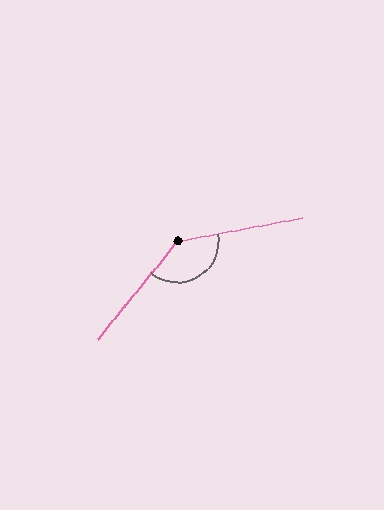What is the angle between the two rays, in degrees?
Approximately 140 degrees.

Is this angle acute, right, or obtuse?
It is obtuse.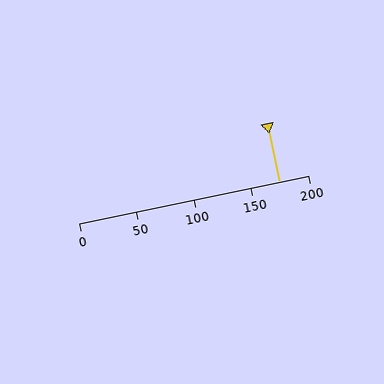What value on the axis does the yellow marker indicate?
The marker indicates approximately 175.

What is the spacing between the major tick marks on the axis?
The major ticks are spaced 50 apart.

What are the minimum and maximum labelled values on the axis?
The axis runs from 0 to 200.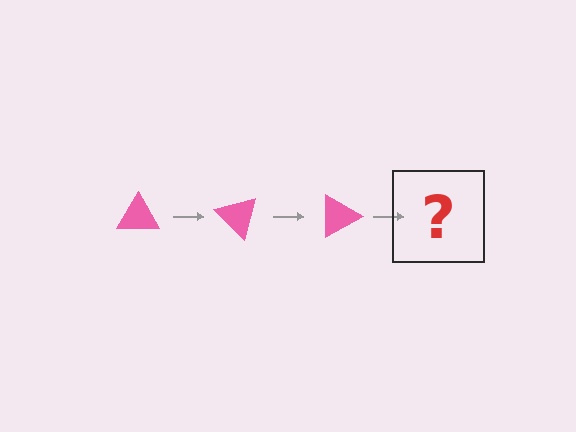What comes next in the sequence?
The next element should be a pink triangle rotated 135 degrees.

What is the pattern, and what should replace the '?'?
The pattern is that the triangle rotates 45 degrees each step. The '?' should be a pink triangle rotated 135 degrees.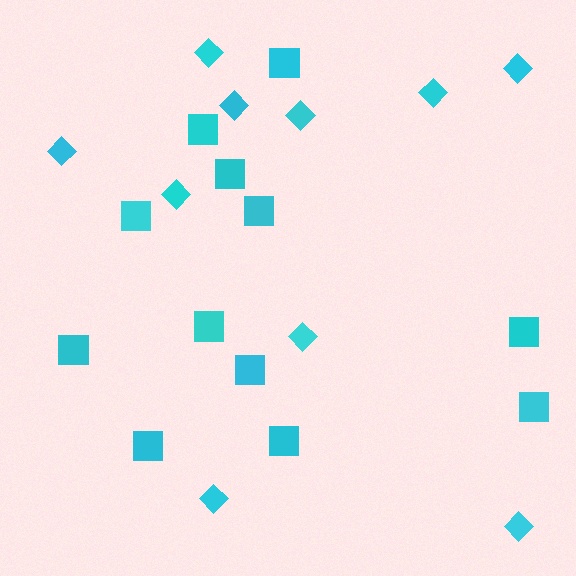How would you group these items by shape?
There are 2 groups: one group of squares (12) and one group of diamonds (10).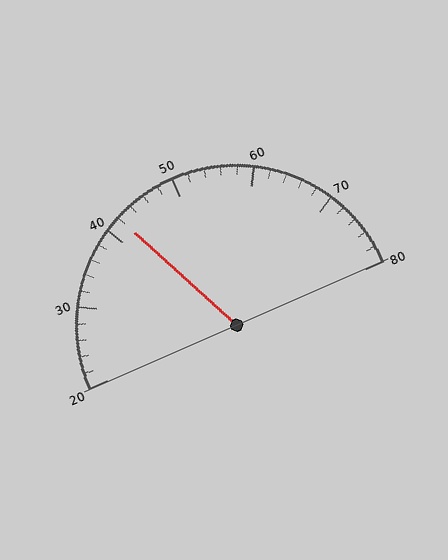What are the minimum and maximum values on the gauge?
The gauge ranges from 20 to 80.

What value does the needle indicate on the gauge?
The needle indicates approximately 42.